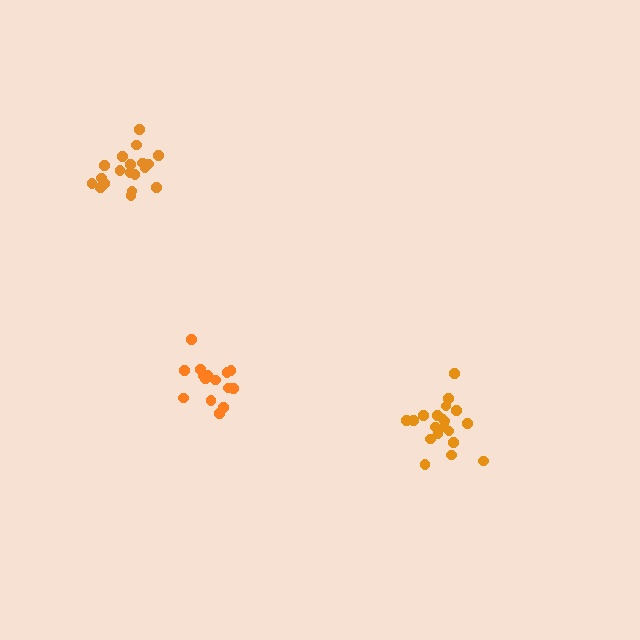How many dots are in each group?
Group 1: 19 dots, Group 2: 20 dots, Group 3: 16 dots (55 total).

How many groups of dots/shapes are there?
There are 3 groups.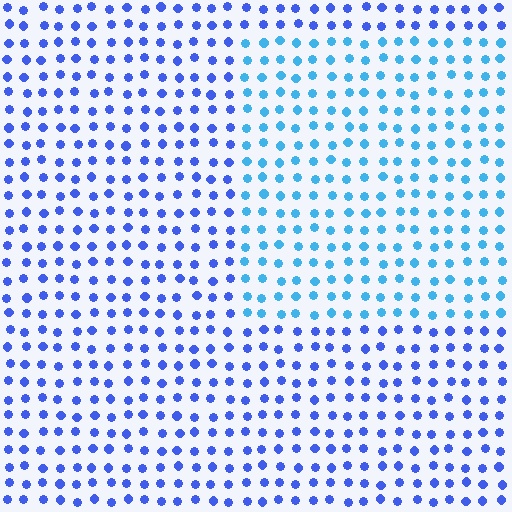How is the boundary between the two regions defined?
The boundary is defined purely by a slight shift in hue (about 31 degrees). Spacing, size, and orientation are identical on both sides.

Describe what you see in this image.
The image is filled with small blue elements in a uniform arrangement. A rectangle-shaped region is visible where the elements are tinted to a slightly different hue, forming a subtle color boundary.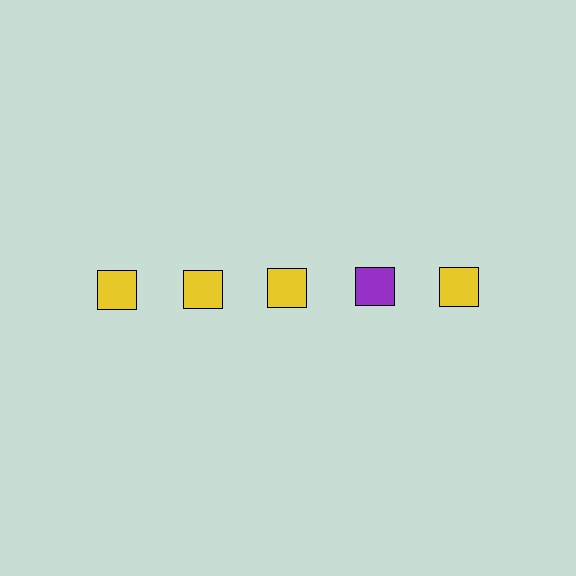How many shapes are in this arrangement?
There are 5 shapes arranged in a grid pattern.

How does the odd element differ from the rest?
It has a different color: purple instead of yellow.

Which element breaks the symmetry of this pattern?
The purple square in the top row, second from right column breaks the symmetry. All other shapes are yellow squares.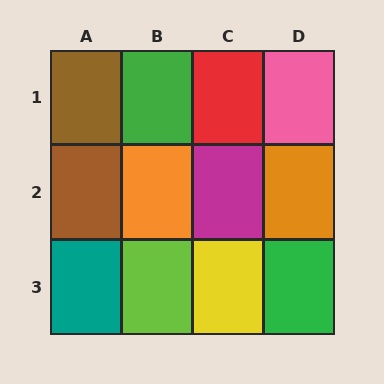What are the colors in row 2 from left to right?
Brown, orange, magenta, orange.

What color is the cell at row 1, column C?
Red.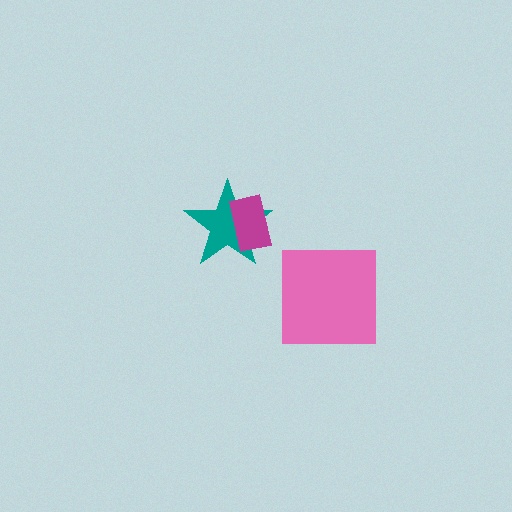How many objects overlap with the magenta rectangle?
1 object overlaps with the magenta rectangle.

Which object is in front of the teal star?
The magenta rectangle is in front of the teal star.